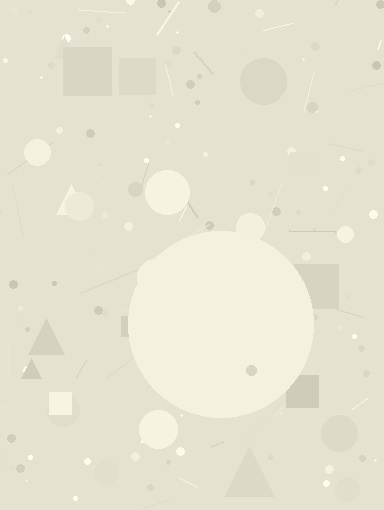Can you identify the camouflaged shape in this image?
The camouflaged shape is a circle.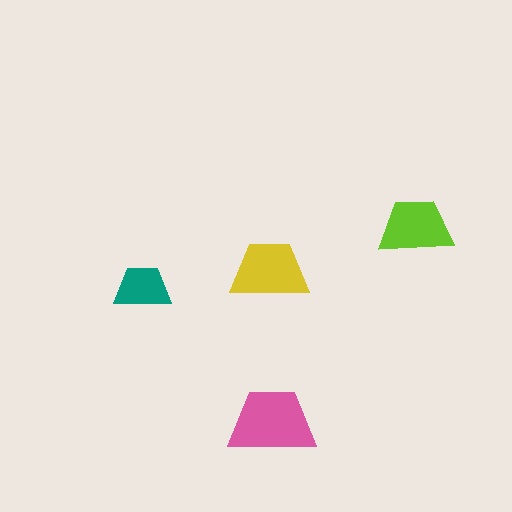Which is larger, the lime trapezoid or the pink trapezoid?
The pink one.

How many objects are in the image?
There are 4 objects in the image.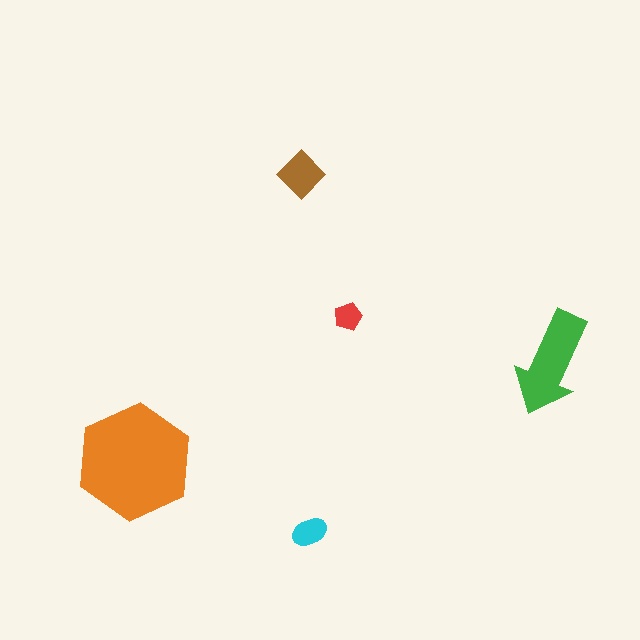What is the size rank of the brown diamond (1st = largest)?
3rd.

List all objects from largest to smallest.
The orange hexagon, the green arrow, the brown diamond, the cyan ellipse, the red pentagon.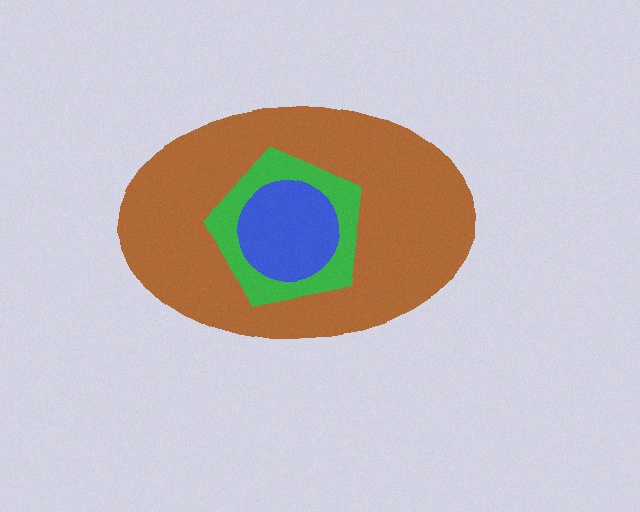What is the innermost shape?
The blue circle.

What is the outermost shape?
The brown ellipse.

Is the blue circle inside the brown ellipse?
Yes.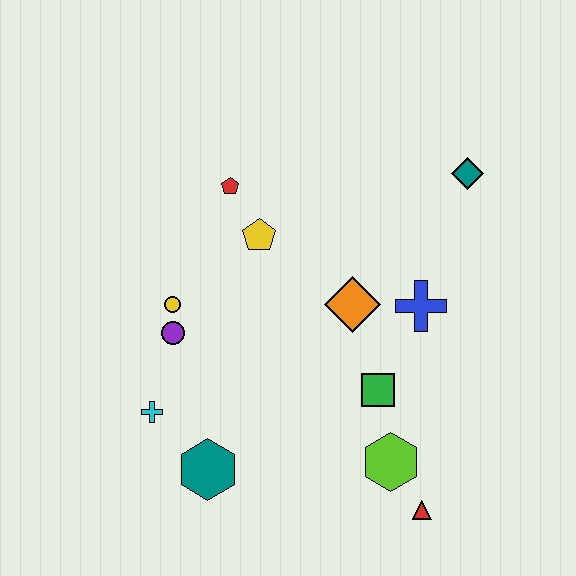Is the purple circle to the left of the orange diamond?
Yes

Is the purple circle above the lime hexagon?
Yes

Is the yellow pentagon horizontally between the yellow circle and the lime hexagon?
Yes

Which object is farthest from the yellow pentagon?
The red triangle is farthest from the yellow pentagon.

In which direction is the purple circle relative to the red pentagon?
The purple circle is below the red pentagon.